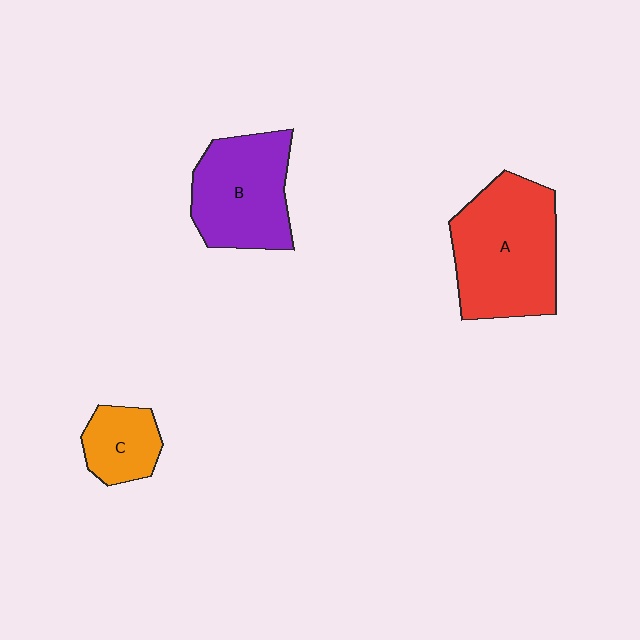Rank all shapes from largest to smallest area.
From largest to smallest: A (red), B (purple), C (orange).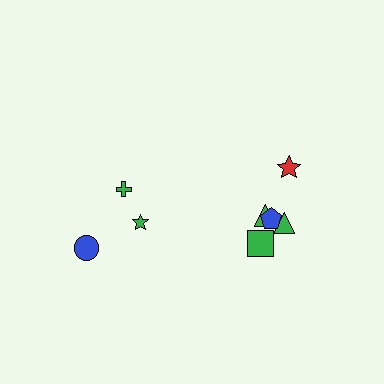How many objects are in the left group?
There are 3 objects.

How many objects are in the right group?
There are 5 objects.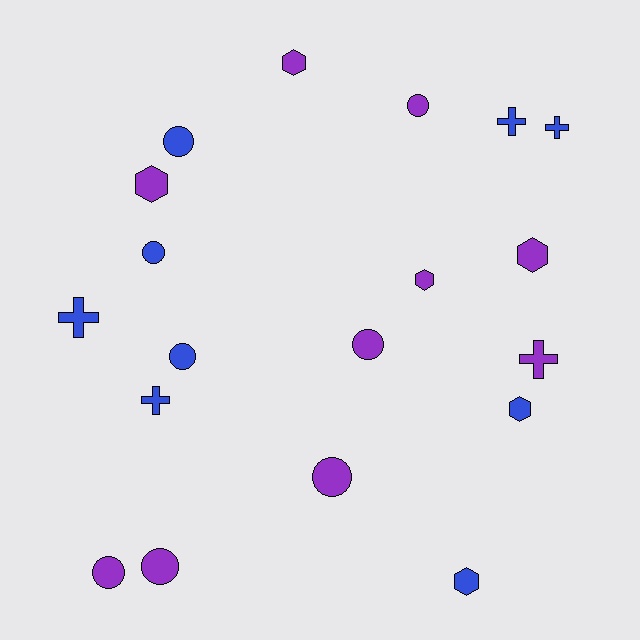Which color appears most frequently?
Purple, with 10 objects.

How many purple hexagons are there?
There are 4 purple hexagons.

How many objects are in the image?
There are 19 objects.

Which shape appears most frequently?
Circle, with 8 objects.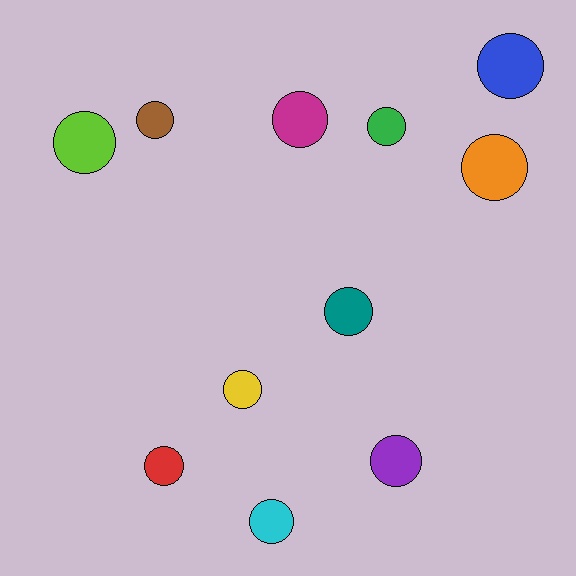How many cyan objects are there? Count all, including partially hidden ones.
There is 1 cyan object.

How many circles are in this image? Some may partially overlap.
There are 11 circles.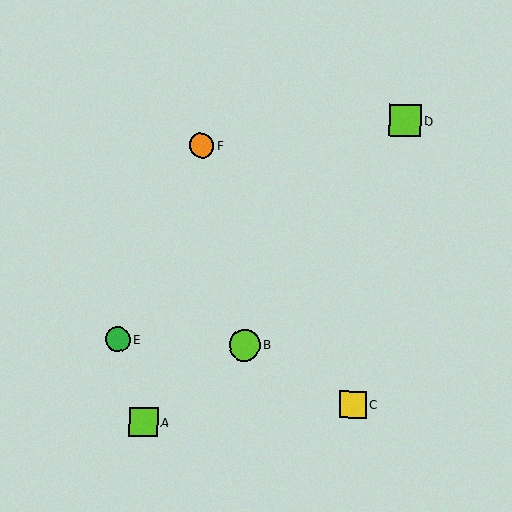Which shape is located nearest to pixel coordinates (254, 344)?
The lime circle (labeled B) at (244, 345) is nearest to that location.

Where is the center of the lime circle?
The center of the lime circle is at (244, 345).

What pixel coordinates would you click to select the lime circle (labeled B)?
Click at (244, 345) to select the lime circle B.